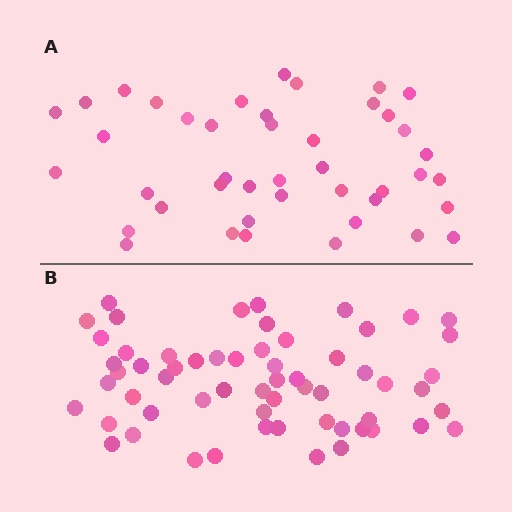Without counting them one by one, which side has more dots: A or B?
Region B (the bottom region) has more dots.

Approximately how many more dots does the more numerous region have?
Region B has approximately 15 more dots than region A.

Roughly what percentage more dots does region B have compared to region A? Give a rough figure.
About 40% more.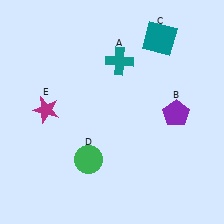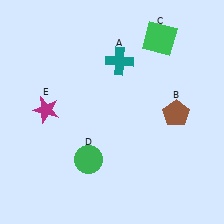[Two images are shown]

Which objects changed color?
B changed from purple to brown. C changed from teal to green.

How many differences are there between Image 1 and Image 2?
There are 2 differences between the two images.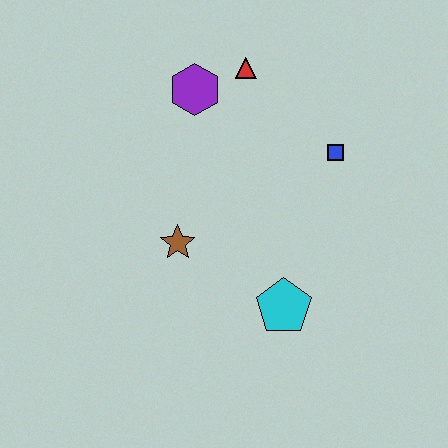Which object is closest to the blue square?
The red triangle is closest to the blue square.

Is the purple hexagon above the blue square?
Yes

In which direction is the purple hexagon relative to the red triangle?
The purple hexagon is to the left of the red triangle.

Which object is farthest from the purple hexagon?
The cyan pentagon is farthest from the purple hexagon.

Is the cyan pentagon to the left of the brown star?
No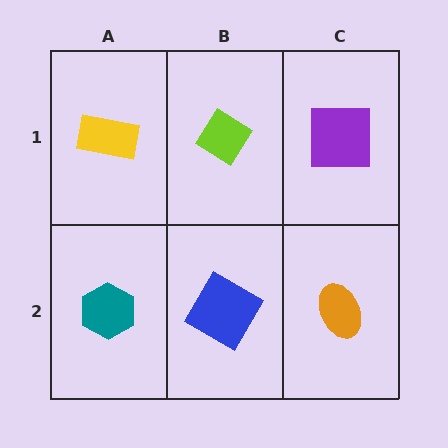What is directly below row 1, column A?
A teal hexagon.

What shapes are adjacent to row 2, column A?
A yellow rectangle (row 1, column A), a blue diamond (row 2, column B).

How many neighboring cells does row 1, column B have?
3.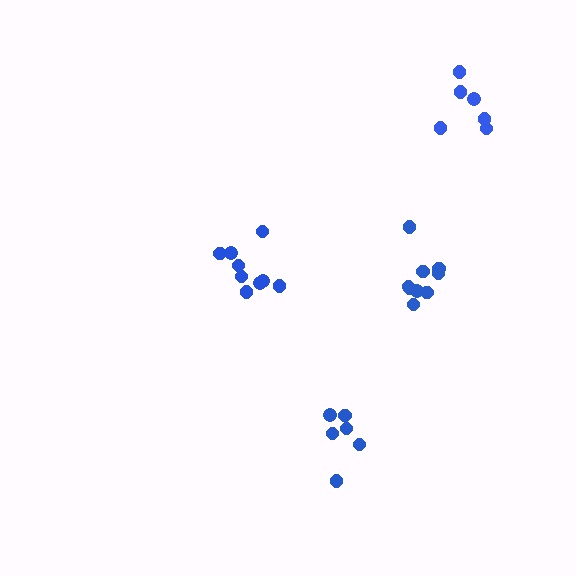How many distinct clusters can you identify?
There are 4 distinct clusters.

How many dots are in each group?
Group 1: 6 dots, Group 2: 6 dots, Group 3: 9 dots, Group 4: 9 dots (30 total).